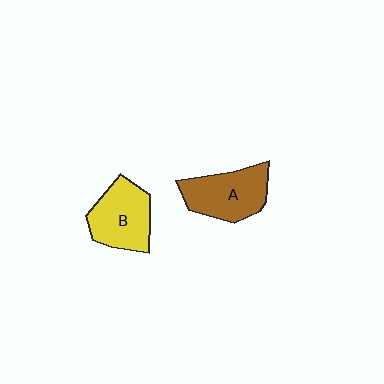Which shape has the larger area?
Shape A (brown).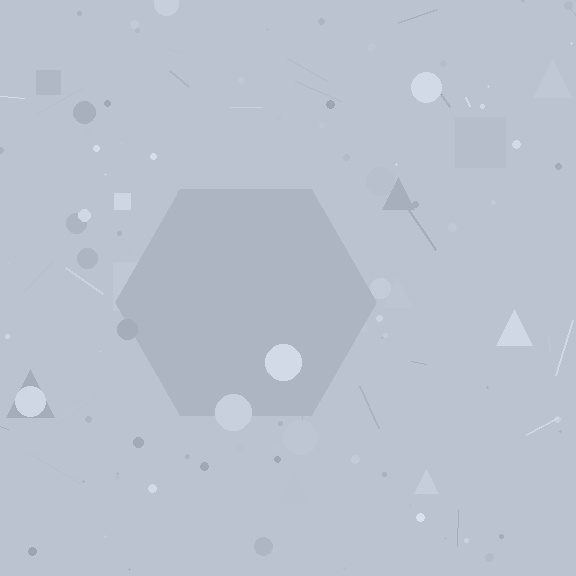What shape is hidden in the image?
A hexagon is hidden in the image.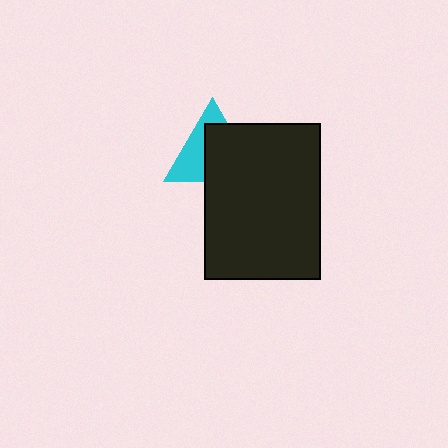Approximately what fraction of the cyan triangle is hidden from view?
Roughly 57% of the cyan triangle is hidden behind the black rectangle.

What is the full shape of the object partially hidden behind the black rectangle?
The partially hidden object is a cyan triangle.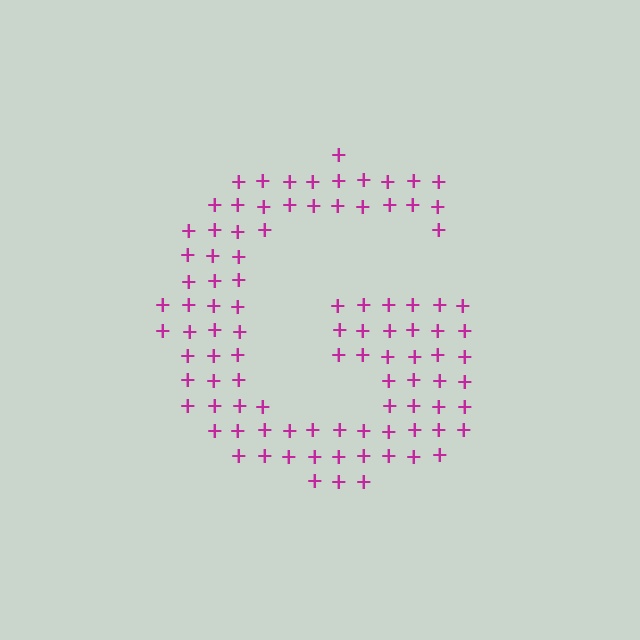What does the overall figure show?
The overall figure shows the letter G.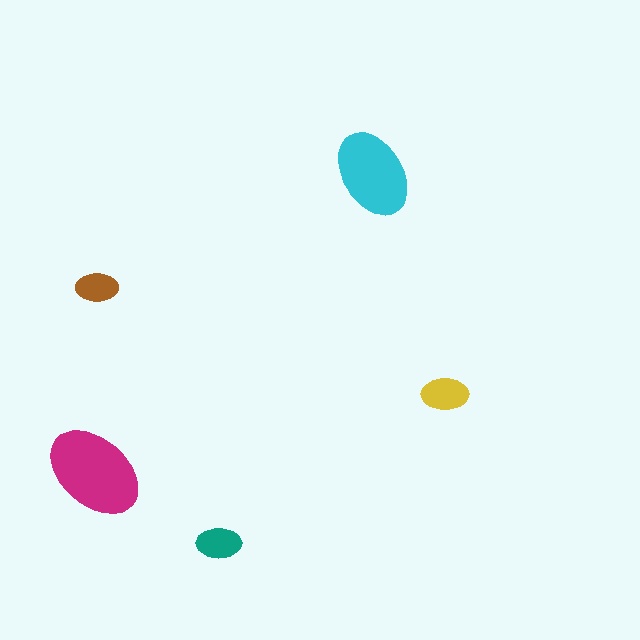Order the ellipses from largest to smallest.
the magenta one, the cyan one, the yellow one, the teal one, the brown one.